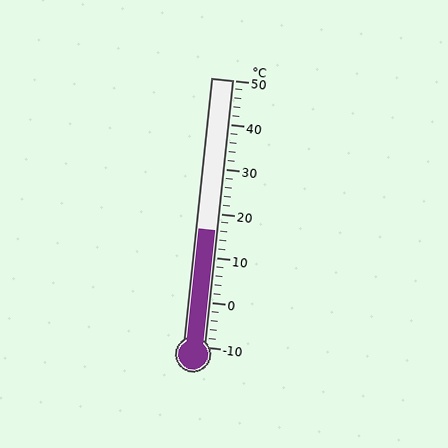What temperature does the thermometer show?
The thermometer shows approximately 16°C.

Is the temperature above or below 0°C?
The temperature is above 0°C.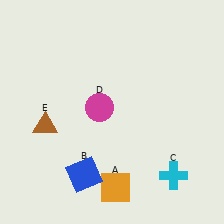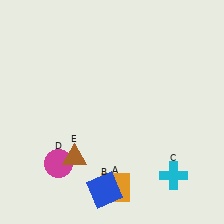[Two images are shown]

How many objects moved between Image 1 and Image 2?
3 objects moved between the two images.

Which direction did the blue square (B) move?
The blue square (B) moved right.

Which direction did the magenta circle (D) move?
The magenta circle (D) moved down.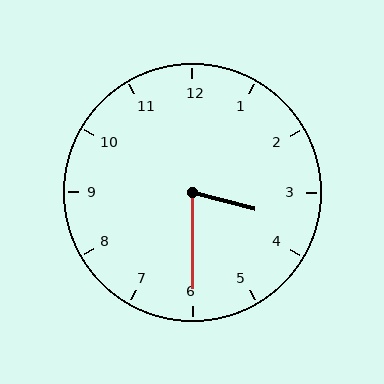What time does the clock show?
3:30.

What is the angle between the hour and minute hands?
Approximately 75 degrees.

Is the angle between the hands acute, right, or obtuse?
It is acute.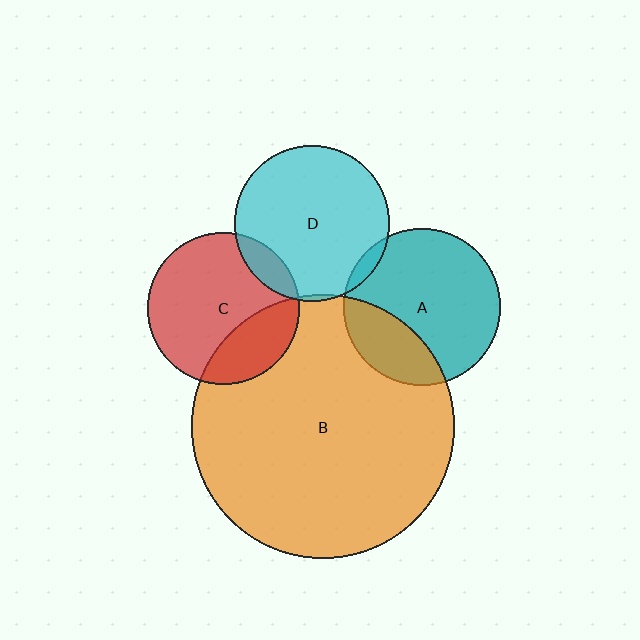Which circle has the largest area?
Circle B (orange).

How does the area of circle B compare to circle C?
Approximately 3.0 times.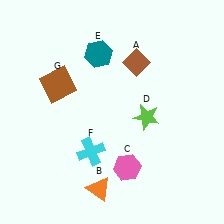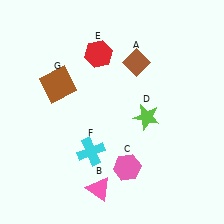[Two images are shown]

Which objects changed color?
B changed from orange to pink. E changed from teal to red.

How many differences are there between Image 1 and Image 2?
There are 2 differences between the two images.